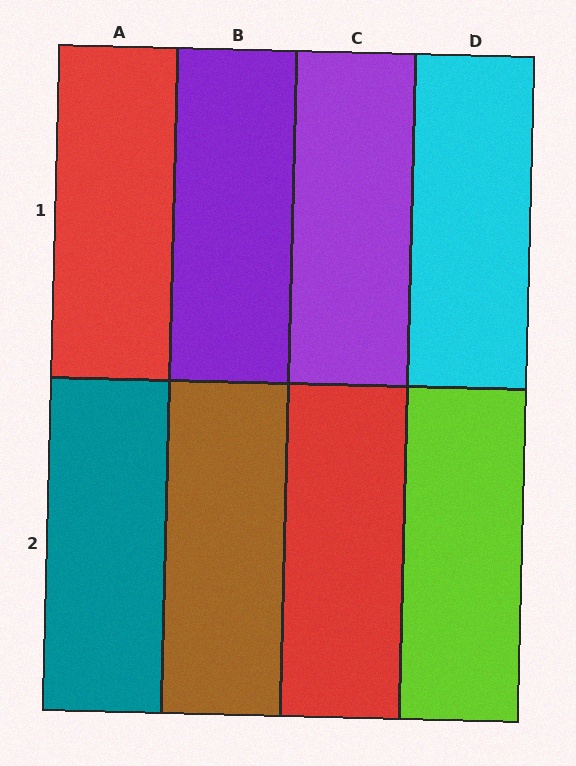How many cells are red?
2 cells are red.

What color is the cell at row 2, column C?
Red.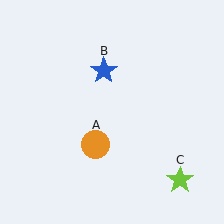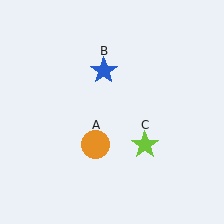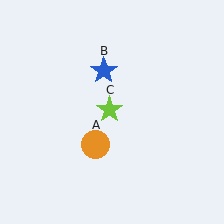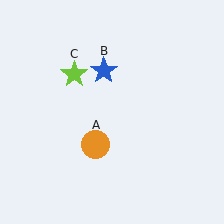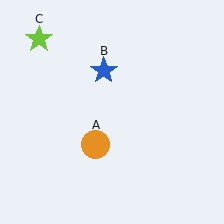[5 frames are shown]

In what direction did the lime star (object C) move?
The lime star (object C) moved up and to the left.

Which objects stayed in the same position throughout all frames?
Orange circle (object A) and blue star (object B) remained stationary.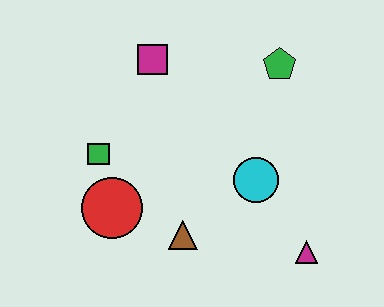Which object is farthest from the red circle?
The green pentagon is farthest from the red circle.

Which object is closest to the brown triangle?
The red circle is closest to the brown triangle.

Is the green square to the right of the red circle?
No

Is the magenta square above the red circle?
Yes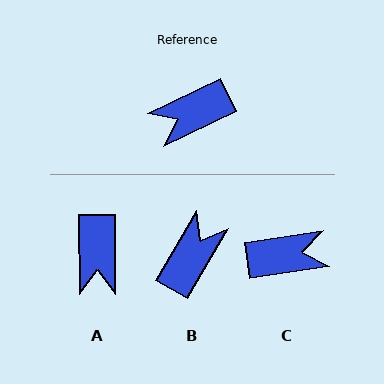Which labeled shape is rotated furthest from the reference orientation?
C, about 163 degrees away.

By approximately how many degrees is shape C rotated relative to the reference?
Approximately 163 degrees counter-clockwise.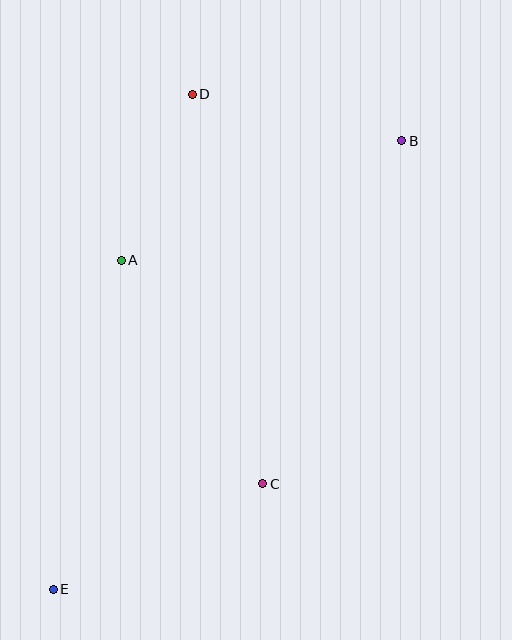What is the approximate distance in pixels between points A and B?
The distance between A and B is approximately 305 pixels.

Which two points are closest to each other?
Points A and D are closest to each other.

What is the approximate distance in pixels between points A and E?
The distance between A and E is approximately 336 pixels.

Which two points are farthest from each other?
Points B and E are farthest from each other.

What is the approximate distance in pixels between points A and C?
The distance between A and C is approximately 265 pixels.